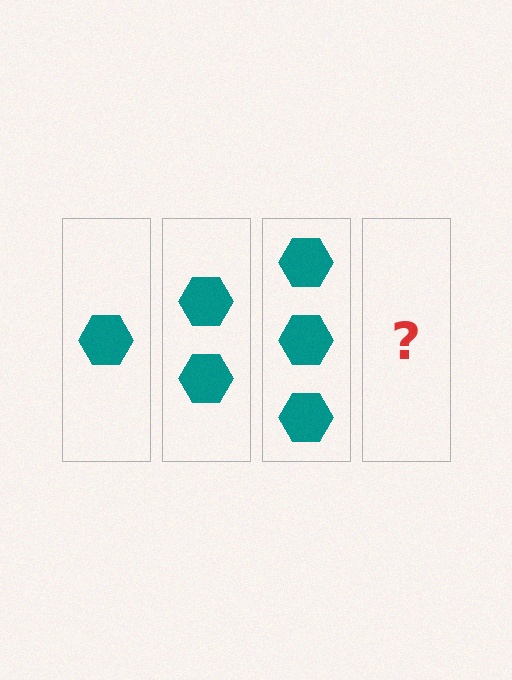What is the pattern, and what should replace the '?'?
The pattern is that each step adds one more hexagon. The '?' should be 4 hexagons.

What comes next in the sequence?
The next element should be 4 hexagons.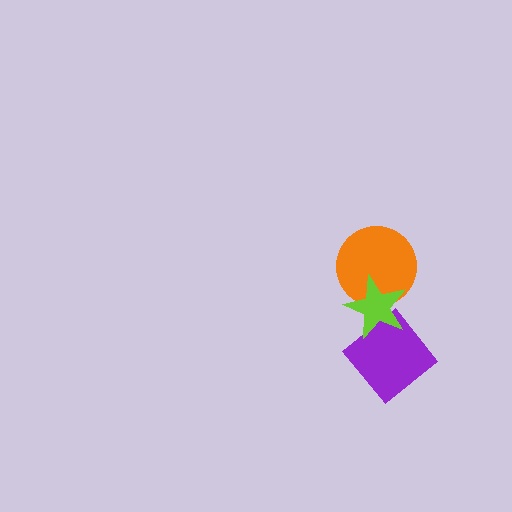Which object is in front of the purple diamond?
The lime star is in front of the purple diamond.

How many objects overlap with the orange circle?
1 object overlaps with the orange circle.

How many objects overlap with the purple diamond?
1 object overlaps with the purple diamond.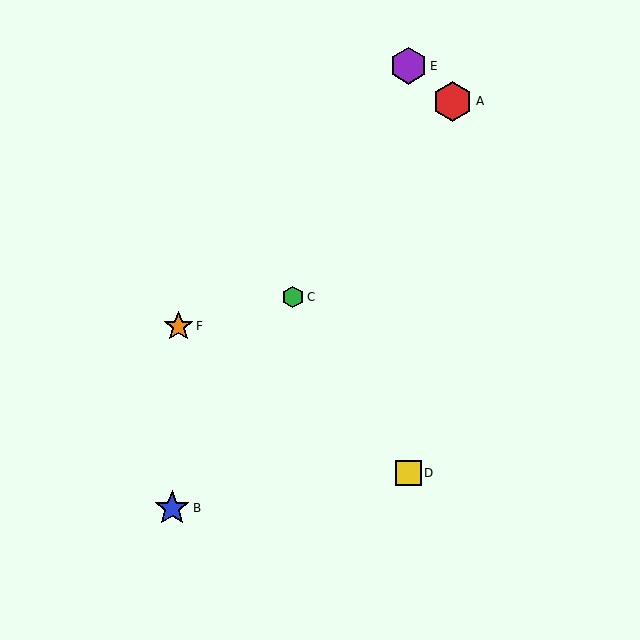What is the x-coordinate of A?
Object A is at x≈452.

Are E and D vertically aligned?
Yes, both are at x≈409.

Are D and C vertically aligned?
No, D is at x≈409 and C is at x≈293.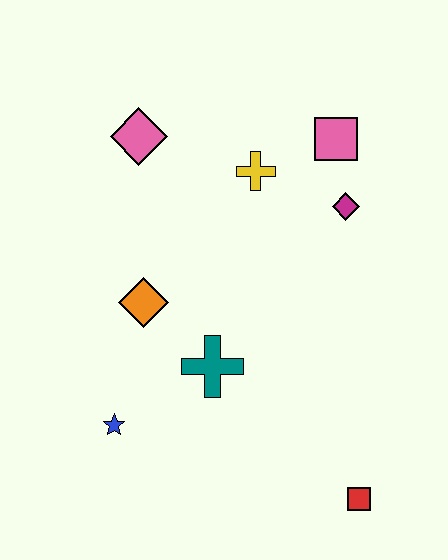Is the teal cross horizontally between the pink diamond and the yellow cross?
Yes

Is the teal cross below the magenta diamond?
Yes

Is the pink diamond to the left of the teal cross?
Yes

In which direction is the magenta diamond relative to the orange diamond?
The magenta diamond is to the right of the orange diamond.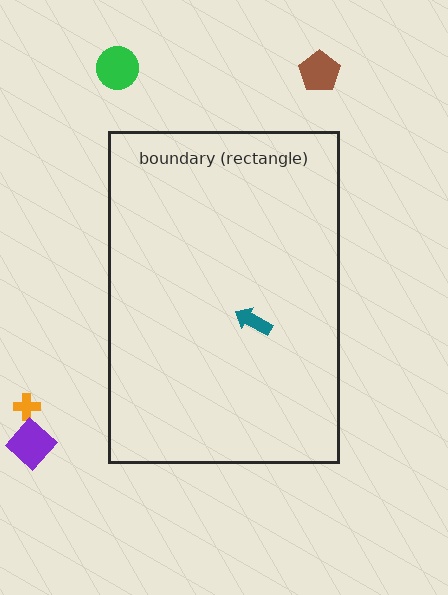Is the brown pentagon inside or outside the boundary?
Outside.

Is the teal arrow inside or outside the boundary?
Inside.